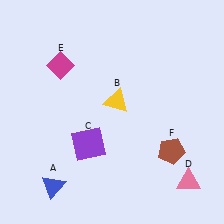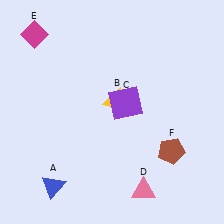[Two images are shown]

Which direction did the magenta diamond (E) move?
The magenta diamond (E) moved up.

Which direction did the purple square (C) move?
The purple square (C) moved up.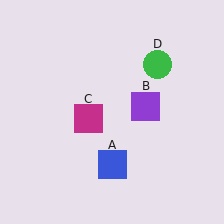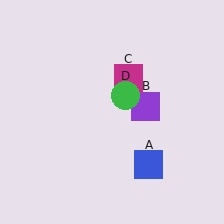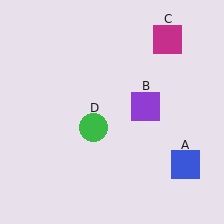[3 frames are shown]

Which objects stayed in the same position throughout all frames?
Purple square (object B) remained stationary.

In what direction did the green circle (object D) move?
The green circle (object D) moved down and to the left.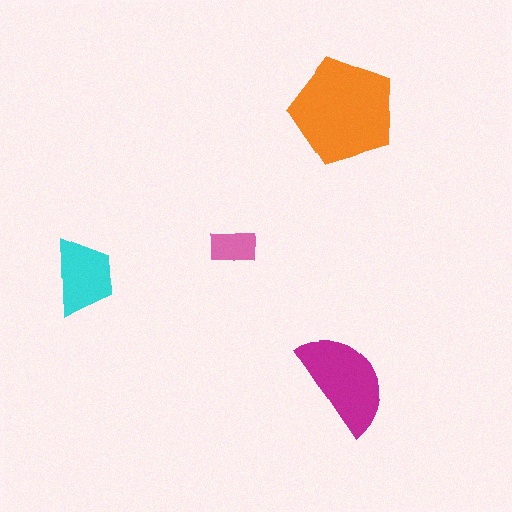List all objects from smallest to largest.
The pink rectangle, the cyan trapezoid, the magenta semicircle, the orange pentagon.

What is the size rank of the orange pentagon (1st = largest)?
1st.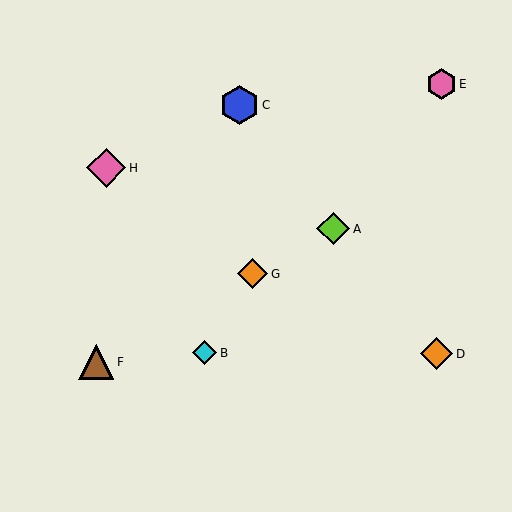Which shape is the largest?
The pink diamond (labeled H) is the largest.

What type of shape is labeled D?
Shape D is an orange diamond.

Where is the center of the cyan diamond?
The center of the cyan diamond is at (205, 353).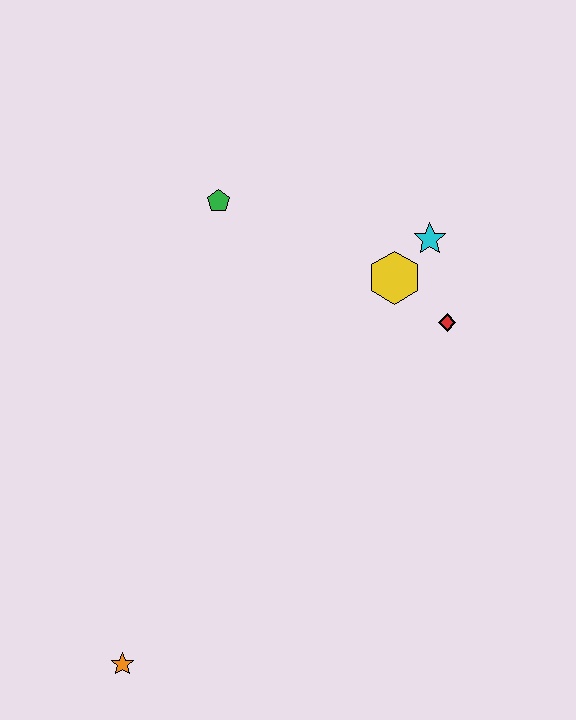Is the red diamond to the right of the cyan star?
Yes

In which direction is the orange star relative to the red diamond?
The orange star is below the red diamond.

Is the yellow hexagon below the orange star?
No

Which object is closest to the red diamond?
The yellow hexagon is closest to the red diamond.